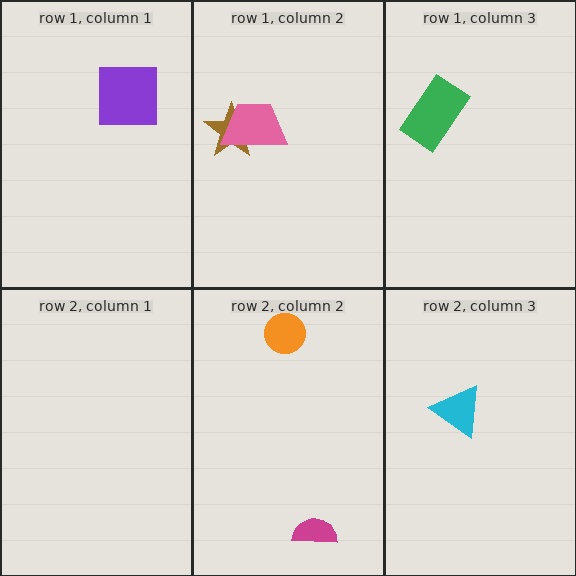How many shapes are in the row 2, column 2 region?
2.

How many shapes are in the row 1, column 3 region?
1.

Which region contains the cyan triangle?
The row 2, column 3 region.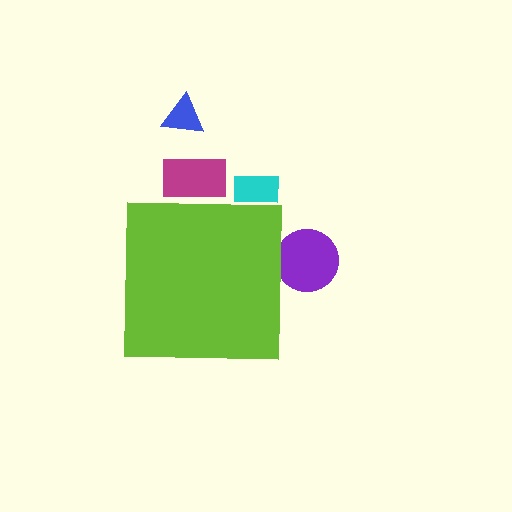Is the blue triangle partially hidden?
No, the blue triangle is fully visible.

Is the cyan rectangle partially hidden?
Yes, the cyan rectangle is partially hidden behind the lime square.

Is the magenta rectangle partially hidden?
Yes, the magenta rectangle is partially hidden behind the lime square.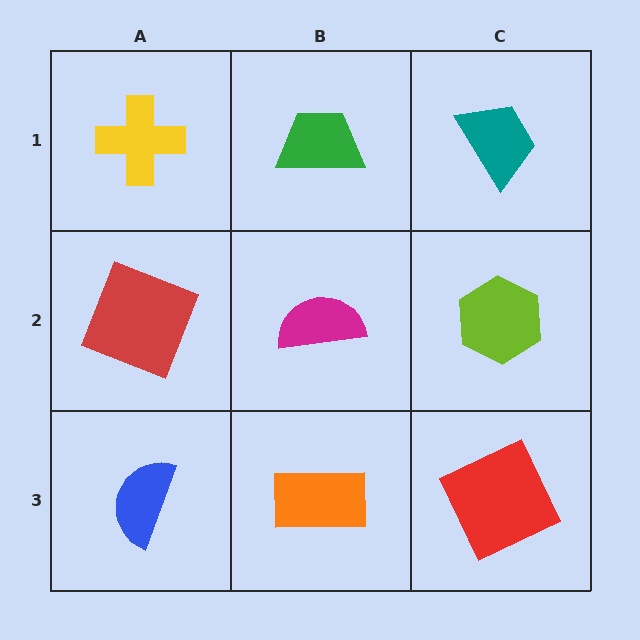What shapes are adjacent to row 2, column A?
A yellow cross (row 1, column A), a blue semicircle (row 3, column A), a magenta semicircle (row 2, column B).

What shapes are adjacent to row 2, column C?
A teal trapezoid (row 1, column C), a red square (row 3, column C), a magenta semicircle (row 2, column B).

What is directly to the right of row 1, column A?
A green trapezoid.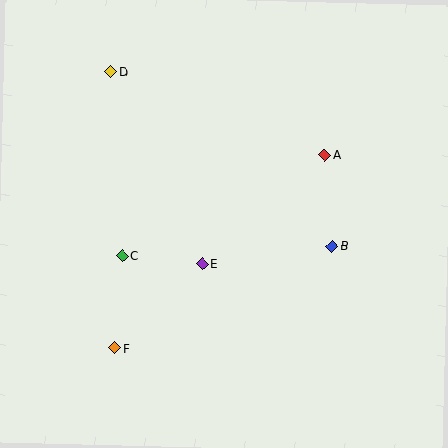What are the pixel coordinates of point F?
Point F is at (114, 348).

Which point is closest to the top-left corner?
Point D is closest to the top-left corner.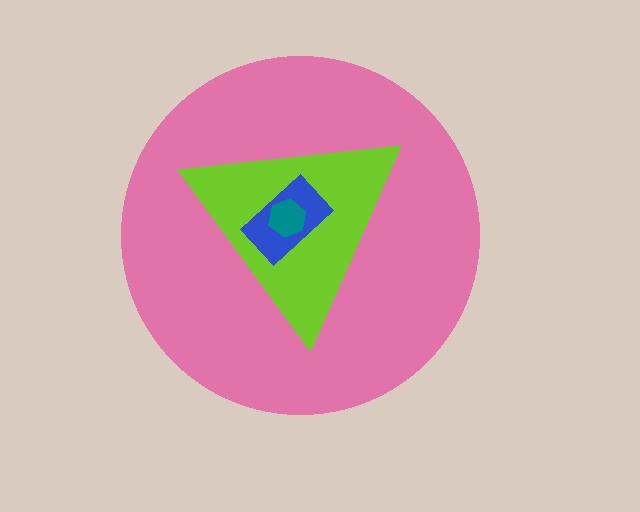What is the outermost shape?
The pink circle.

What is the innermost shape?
The teal hexagon.